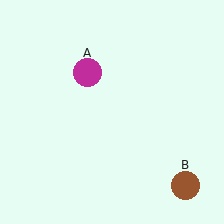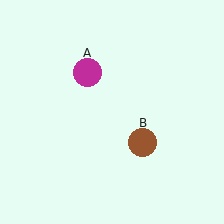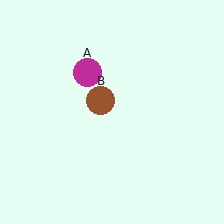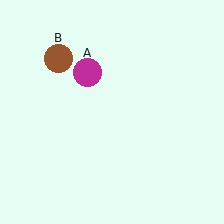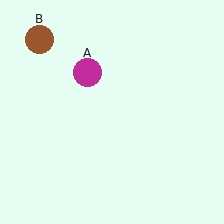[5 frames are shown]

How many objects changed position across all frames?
1 object changed position: brown circle (object B).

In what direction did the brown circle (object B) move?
The brown circle (object B) moved up and to the left.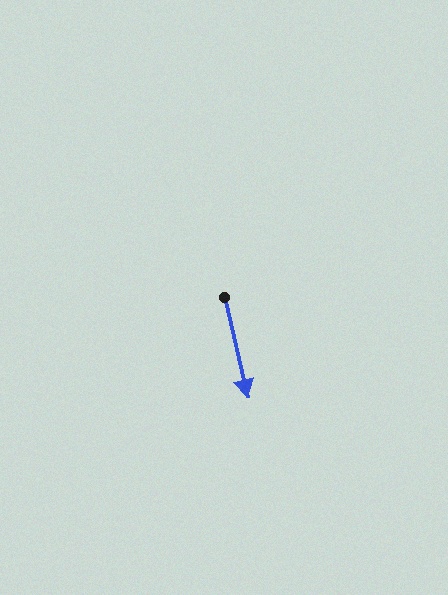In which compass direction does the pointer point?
South.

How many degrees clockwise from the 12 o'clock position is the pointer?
Approximately 167 degrees.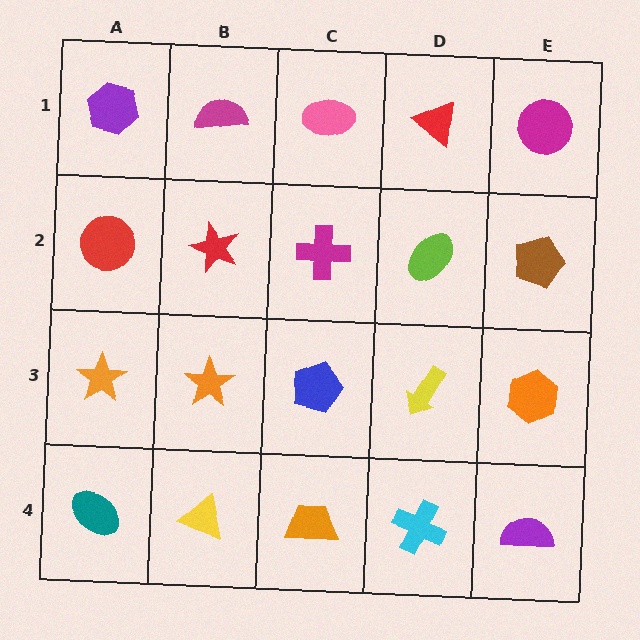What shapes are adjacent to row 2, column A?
A purple hexagon (row 1, column A), an orange star (row 3, column A), a red star (row 2, column B).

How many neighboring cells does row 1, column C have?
3.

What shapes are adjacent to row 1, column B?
A red star (row 2, column B), a purple hexagon (row 1, column A), a pink ellipse (row 1, column C).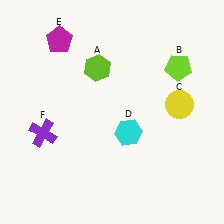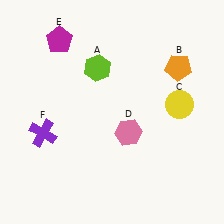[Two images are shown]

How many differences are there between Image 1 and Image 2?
There are 2 differences between the two images.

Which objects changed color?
B changed from lime to orange. D changed from cyan to pink.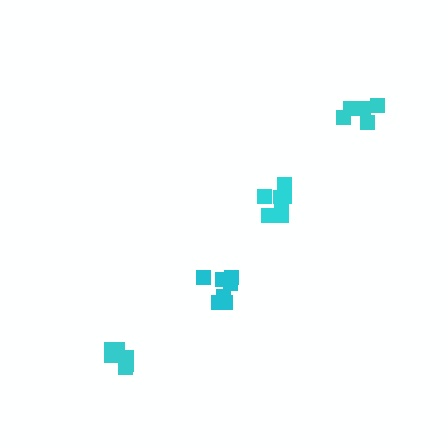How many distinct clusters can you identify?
There are 4 distinct clusters.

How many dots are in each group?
Group 1: 6 dots, Group 2: 7 dots, Group 3: 6 dots, Group 4: 8 dots (27 total).